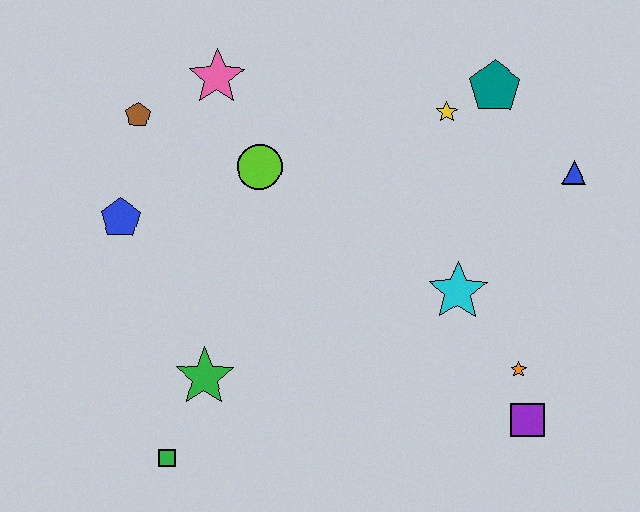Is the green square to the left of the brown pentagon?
No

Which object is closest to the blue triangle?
The teal pentagon is closest to the blue triangle.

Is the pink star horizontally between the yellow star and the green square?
Yes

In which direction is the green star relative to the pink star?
The green star is below the pink star.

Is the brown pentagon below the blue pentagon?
No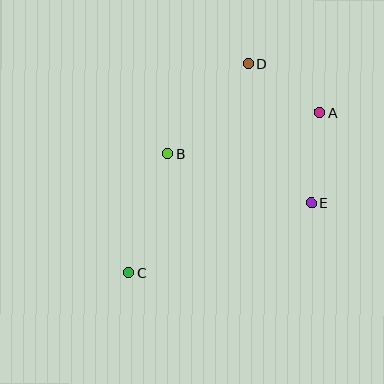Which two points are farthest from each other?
Points A and C are farthest from each other.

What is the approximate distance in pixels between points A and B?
The distance between A and B is approximately 158 pixels.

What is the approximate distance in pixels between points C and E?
The distance between C and E is approximately 196 pixels.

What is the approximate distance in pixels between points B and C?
The distance between B and C is approximately 125 pixels.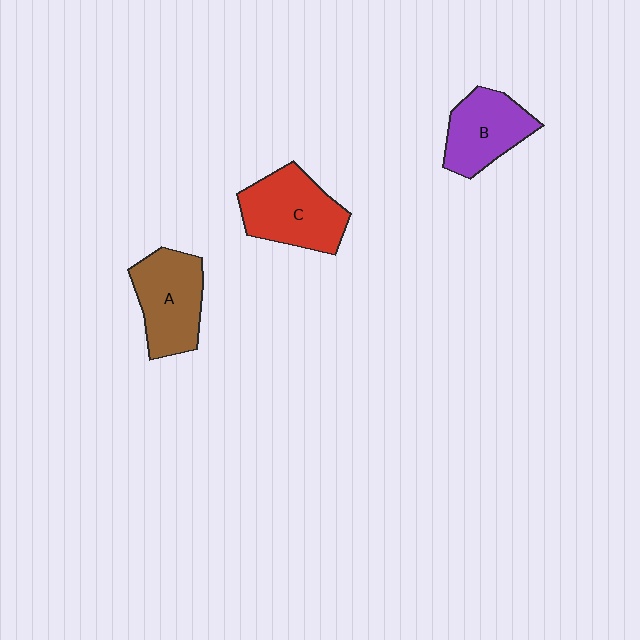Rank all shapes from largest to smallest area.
From largest to smallest: C (red), A (brown), B (purple).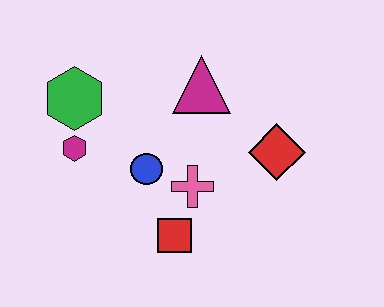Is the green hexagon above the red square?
Yes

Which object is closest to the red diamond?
The pink cross is closest to the red diamond.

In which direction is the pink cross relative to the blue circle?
The pink cross is to the right of the blue circle.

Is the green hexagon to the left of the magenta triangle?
Yes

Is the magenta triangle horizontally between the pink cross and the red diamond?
Yes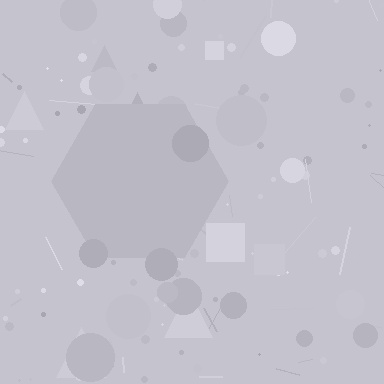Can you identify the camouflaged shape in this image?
The camouflaged shape is a hexagon.